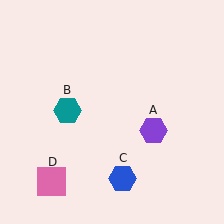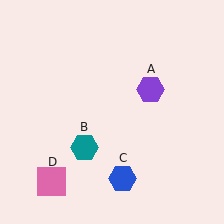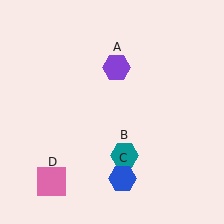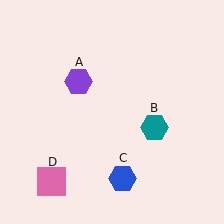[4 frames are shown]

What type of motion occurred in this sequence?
The purple hexagon (object A), teal hexagon (object B) rotated counterclockwise around the center of the scene.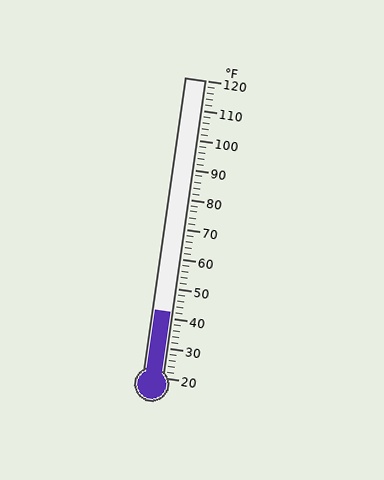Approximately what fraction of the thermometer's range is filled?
The thermometer is filled to approximately 20% of its range.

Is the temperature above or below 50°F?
The temperature is below 50°F.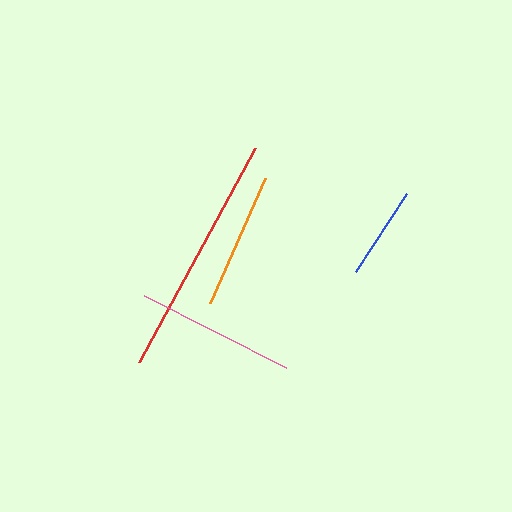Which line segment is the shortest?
The blue line is the shortest at approximately 93 pixels.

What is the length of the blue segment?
The blue segment is approximately 93 pixels long.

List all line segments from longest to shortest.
From longest to shortest: red, pink, orange, blue.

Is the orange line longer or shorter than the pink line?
The pink line is longer than the orange line.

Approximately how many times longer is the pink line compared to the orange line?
The pink line is approximately 1.2 times the length of the orange line.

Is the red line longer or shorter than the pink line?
The red line is longer than the pink line.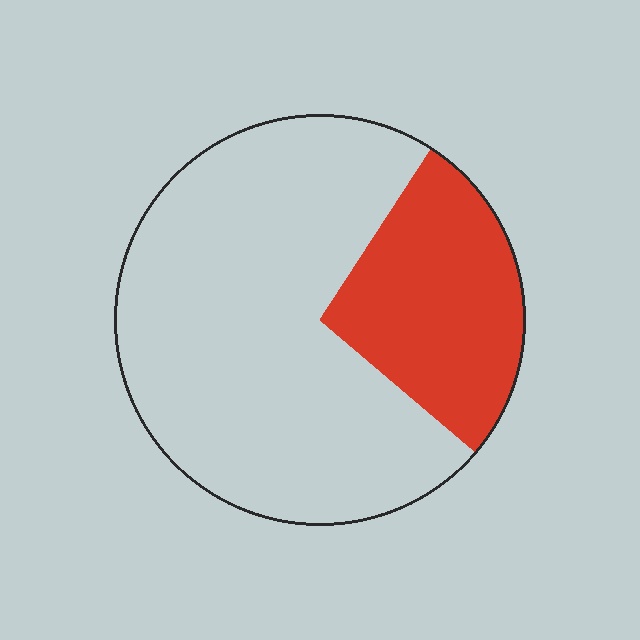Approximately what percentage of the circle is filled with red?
Approximately 25%.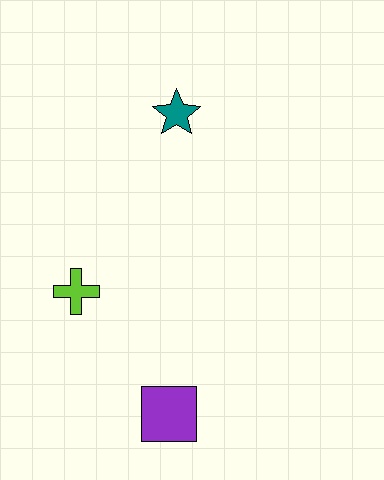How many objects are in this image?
There are 3 objects.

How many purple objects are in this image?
There is 1 purple object.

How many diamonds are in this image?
There are no diamonds.